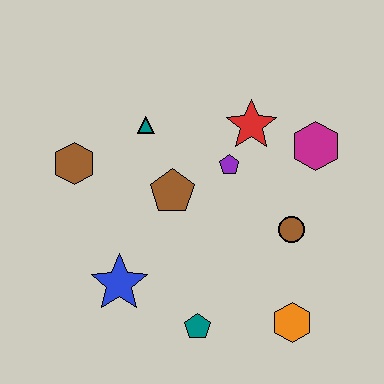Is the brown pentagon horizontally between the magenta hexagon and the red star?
No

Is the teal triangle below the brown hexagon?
No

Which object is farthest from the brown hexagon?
The orange hexagon is farthest from the brown hexagon.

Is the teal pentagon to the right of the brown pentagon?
Yes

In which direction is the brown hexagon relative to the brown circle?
The brown hexagon is to the left of the brown circle.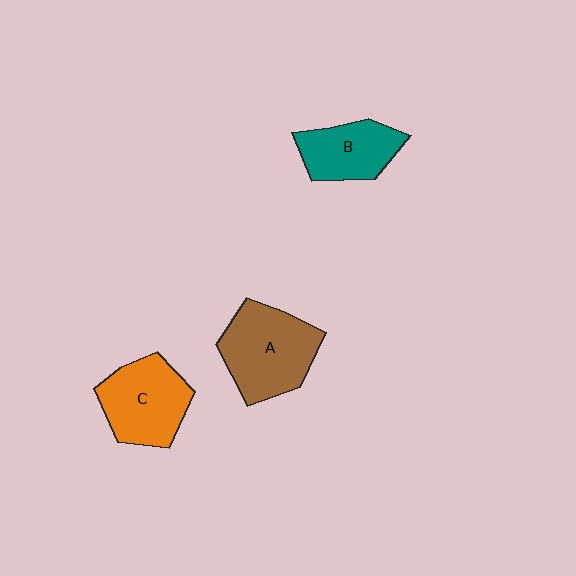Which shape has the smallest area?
Shape B (teal).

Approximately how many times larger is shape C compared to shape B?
Approximately 1.3 times.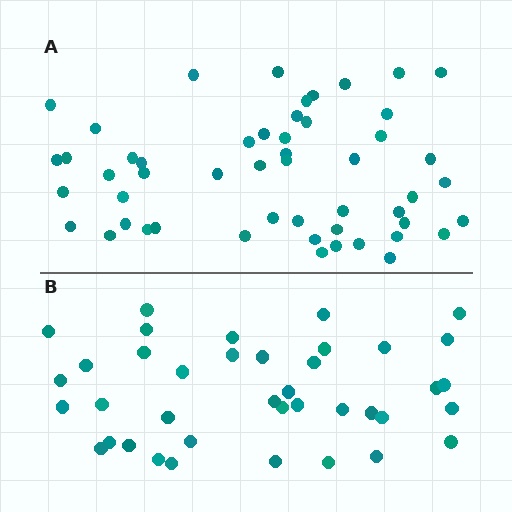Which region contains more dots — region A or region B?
Region A (the top region) has more dots.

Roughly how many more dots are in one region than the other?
Region A has approximately 15 more dots than region B.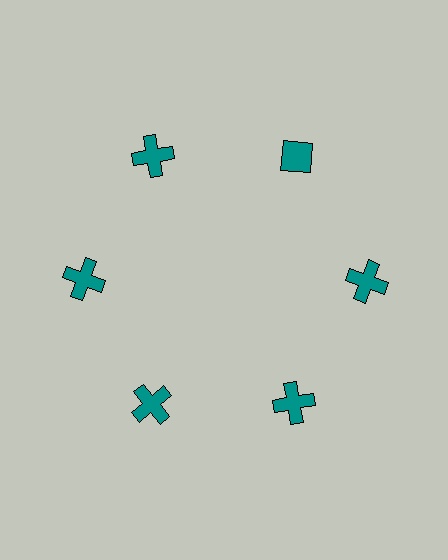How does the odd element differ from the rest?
It has a different shape: diamond instead of cross.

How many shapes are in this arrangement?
There are 6 shapes arranged in a ring pattern.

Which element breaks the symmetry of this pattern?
The teal diamond at roughly the 1 o'clock position breaks the symmetry. All other shapes are teal crosses.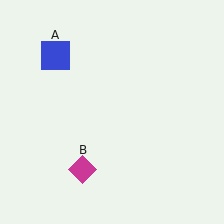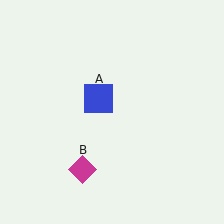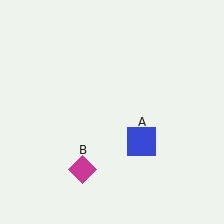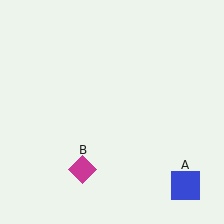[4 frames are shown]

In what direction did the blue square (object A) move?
The blue square (object A) moved down and to the right.